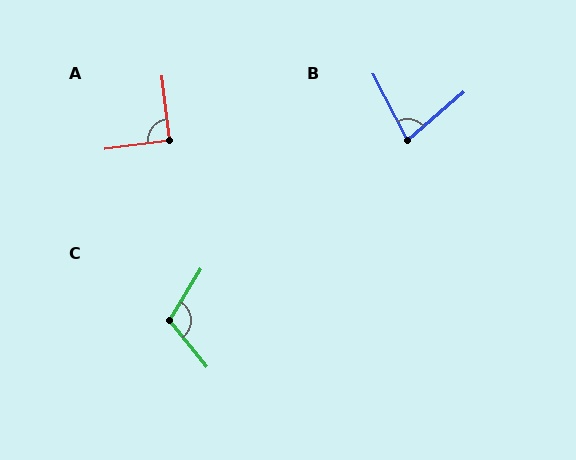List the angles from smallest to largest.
B (76°), A (91°), C (110°).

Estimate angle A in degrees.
Approximately 91 degrees.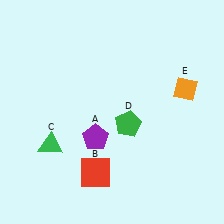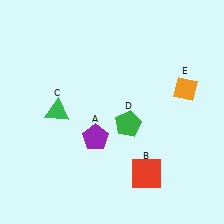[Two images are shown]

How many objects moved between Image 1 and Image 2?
2 objects moved between the two images.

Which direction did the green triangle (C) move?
The green triangle (C) moved up.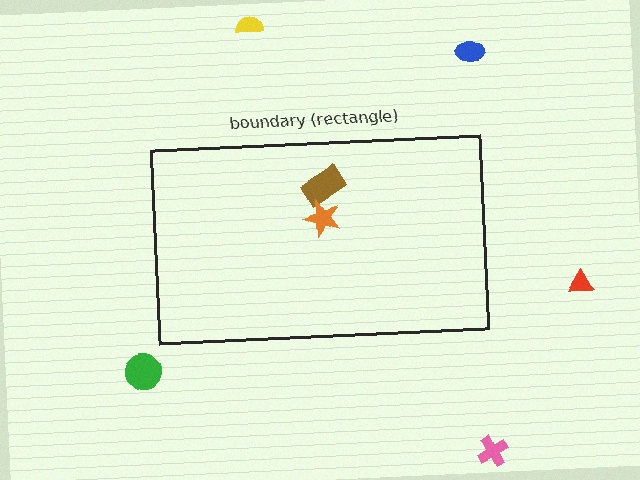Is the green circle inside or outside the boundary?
Outside.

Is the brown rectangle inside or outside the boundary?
Inside.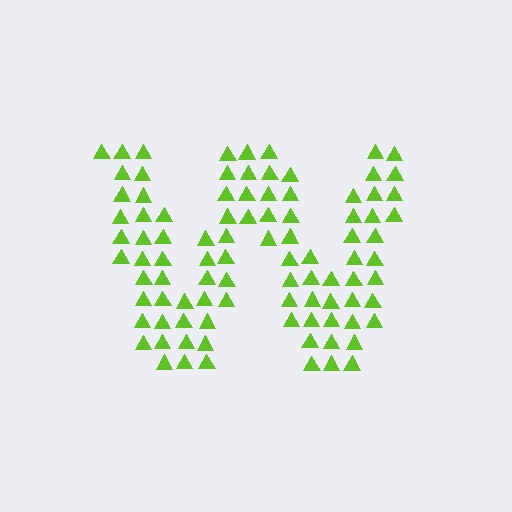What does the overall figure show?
The overall figure shows the letter W.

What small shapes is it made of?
It is made of small triangles.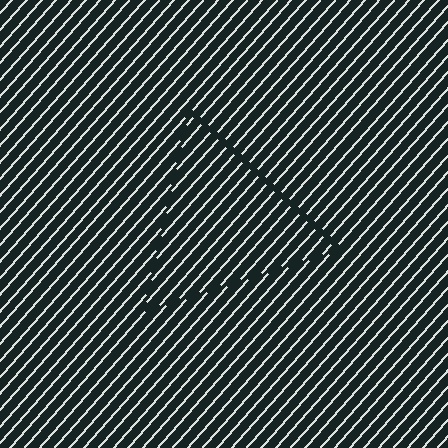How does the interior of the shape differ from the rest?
The interior of the shape contains the same grating, shifted by half a period — the contour is defined by the phase discontinuity where line-ends from the inner and outer gratings abut.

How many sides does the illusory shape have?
3 sides — the line-ends trace a triangle.